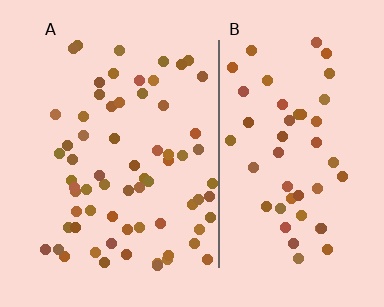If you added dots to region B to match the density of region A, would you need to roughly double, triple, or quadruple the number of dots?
Approximately double.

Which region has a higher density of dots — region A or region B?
A (the left).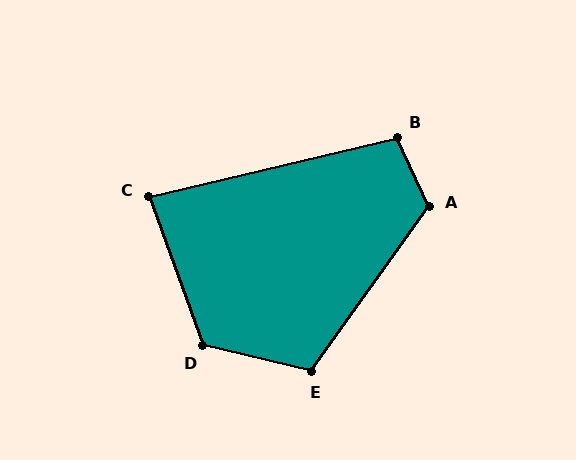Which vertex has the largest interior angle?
D, at approximately 123 degrees.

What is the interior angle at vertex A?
Approximately 120 degrees (obtuse).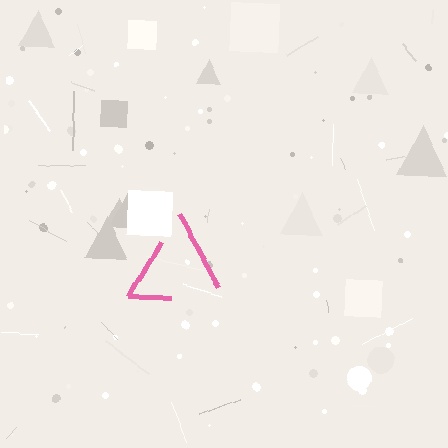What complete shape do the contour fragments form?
The contour fragments form a triangle.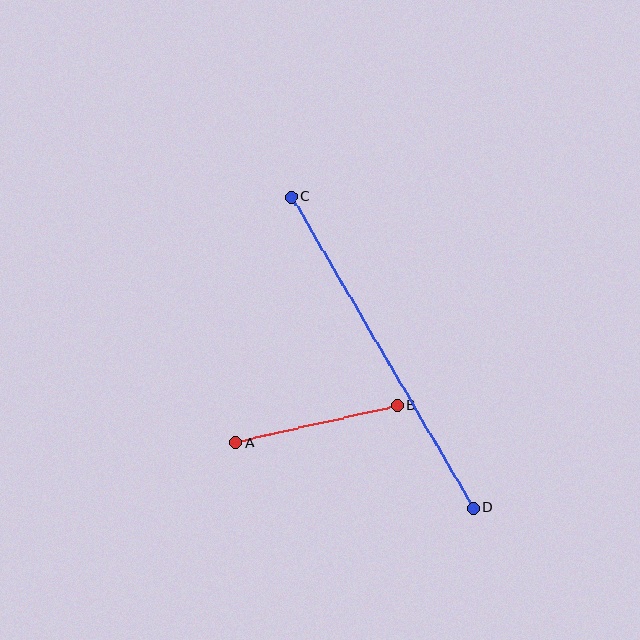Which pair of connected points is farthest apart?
Points C and D are farthest apart.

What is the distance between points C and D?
The distance is approximately 360 pixels.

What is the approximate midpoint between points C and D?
The midpoint is at approximately (382, 352) pixels.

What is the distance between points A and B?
The distance is approximately 166 pixels.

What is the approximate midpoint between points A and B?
The midpoint is at approximately (316, 424) pixels.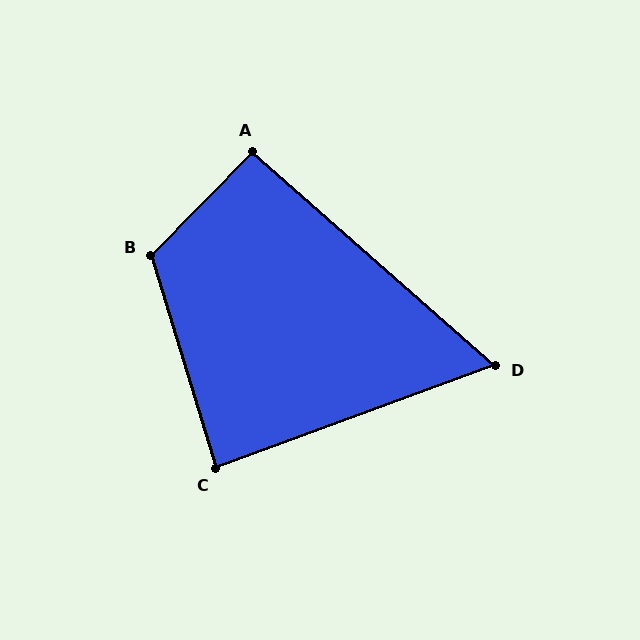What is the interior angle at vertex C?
Approximately 87 degrees (approximately right).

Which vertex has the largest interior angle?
B, at approximately 118 degrees.